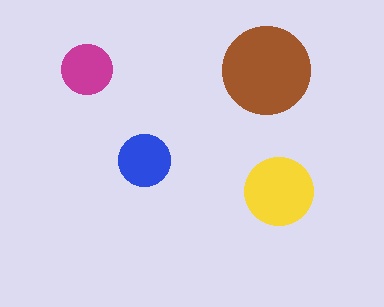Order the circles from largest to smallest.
the brown one, the yellow one, the blue one, the magenta one.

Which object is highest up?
The magenta circle is topmost.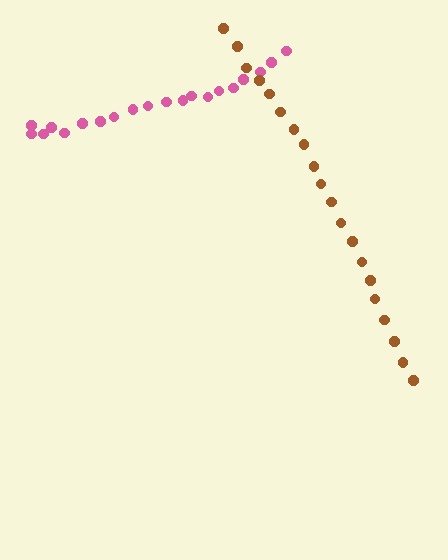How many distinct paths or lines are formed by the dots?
There are 2 distinct paths.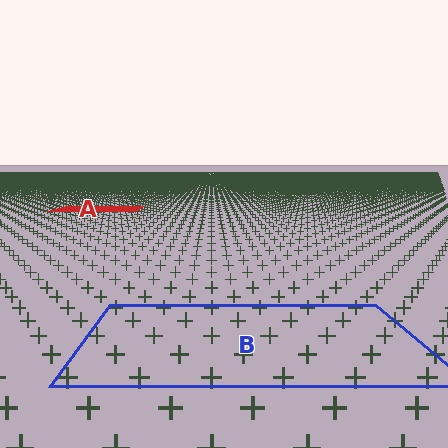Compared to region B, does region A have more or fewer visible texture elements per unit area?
Region A has more texture elements per unit area — they are packed more densely because it is farther away.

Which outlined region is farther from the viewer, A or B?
Region A is farther from the viewer — the texture elements inside it appear smaller and more densely packed.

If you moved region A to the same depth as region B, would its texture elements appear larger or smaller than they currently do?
They would appear larger. At a closer depth, the same texture elements are projected at a bigger on-screen size.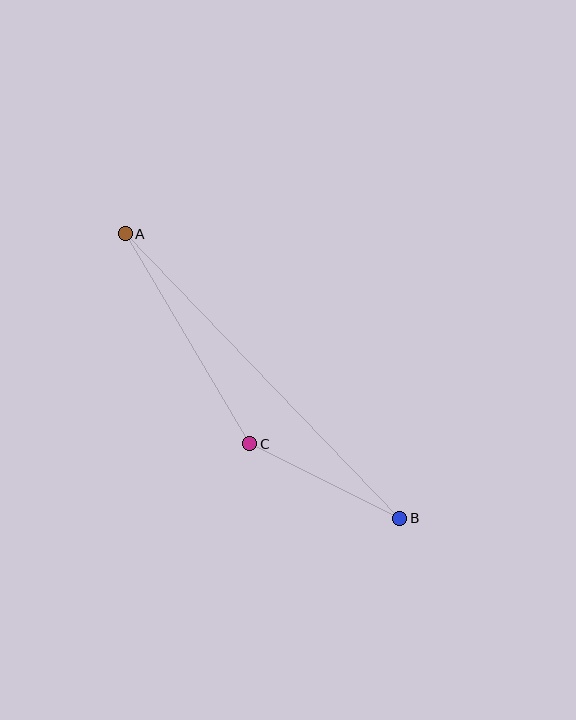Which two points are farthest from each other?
Points A and B are farthest from each other.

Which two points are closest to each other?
Points B and C are closest to each other.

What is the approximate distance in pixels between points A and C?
The distance between A and C is approximately 244 pixels.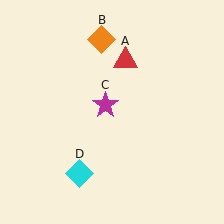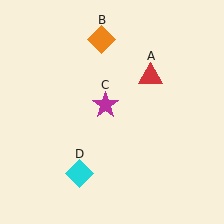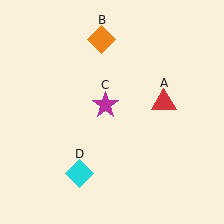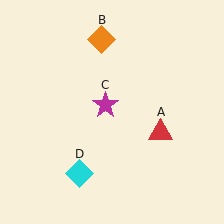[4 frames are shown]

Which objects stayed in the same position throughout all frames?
Orange diamond (object B) and magenta star (object C) and cyan diamond (object D) remained stationary.